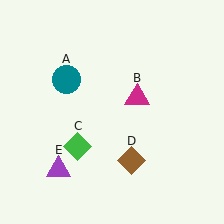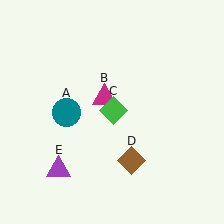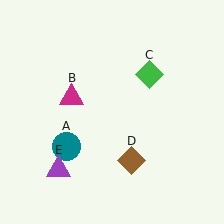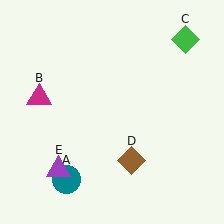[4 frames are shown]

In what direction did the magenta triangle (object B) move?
The magenta triangle (object B) moved left.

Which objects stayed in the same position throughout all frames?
Brown diamond (object D) and purple triangle (object E) remained stationary.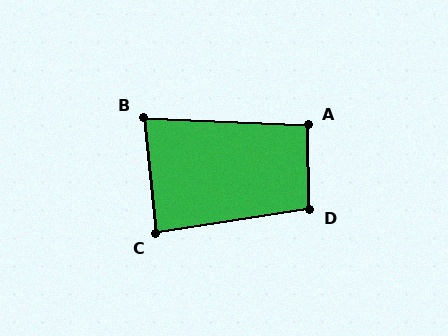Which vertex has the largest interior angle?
D, at approximately 98 degrees.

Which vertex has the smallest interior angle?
B, at approximately 82 degrees.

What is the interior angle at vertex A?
Approximately 93 degrees (approximately right).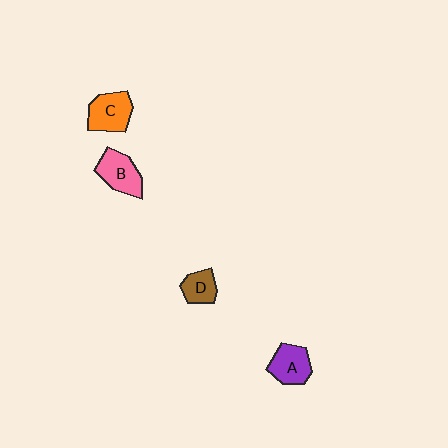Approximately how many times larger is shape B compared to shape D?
Approximately 1.5 times.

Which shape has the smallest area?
Shape D (brown).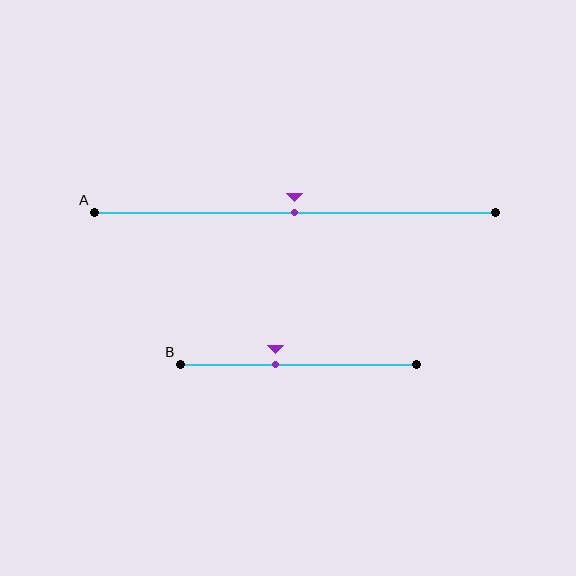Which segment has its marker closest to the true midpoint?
Segment A has its marker closest to the true midpoint.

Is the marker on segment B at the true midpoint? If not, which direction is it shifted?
No, the marker on segment B is shifted to the left by about 9% of the segment length.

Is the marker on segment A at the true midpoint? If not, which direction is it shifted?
Yes, the marker on segment A is at the true midpoint.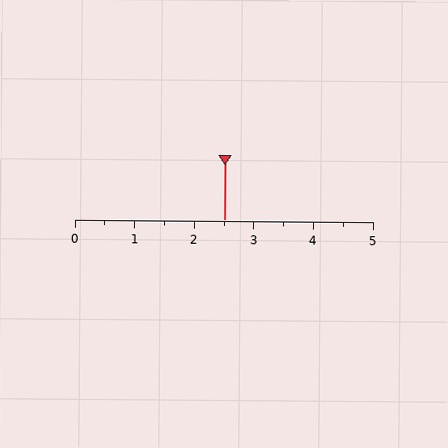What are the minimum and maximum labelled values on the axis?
The axis runs from 0 to 5.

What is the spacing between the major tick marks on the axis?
The major ticks are spaced 1 apart.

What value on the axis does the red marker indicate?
The marker indicates approximately 2.5.